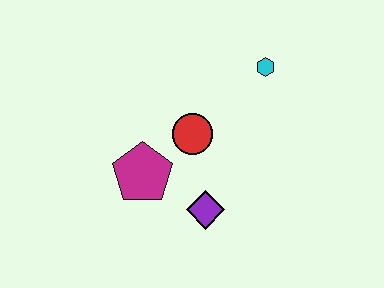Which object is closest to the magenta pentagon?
The red circle is closest to the magenta pentagon.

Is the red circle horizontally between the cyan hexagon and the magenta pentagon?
Yes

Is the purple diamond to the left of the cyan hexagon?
Yes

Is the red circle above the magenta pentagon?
Yes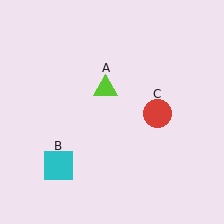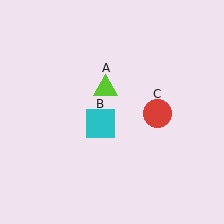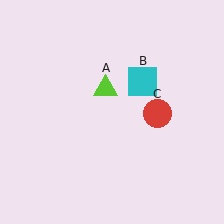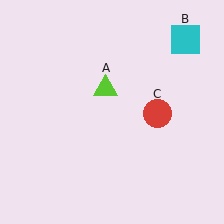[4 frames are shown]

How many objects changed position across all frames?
1 object changed position: cyan square (object B).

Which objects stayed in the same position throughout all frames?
Lime triangle (object A) and red circle (object C) remained stationary.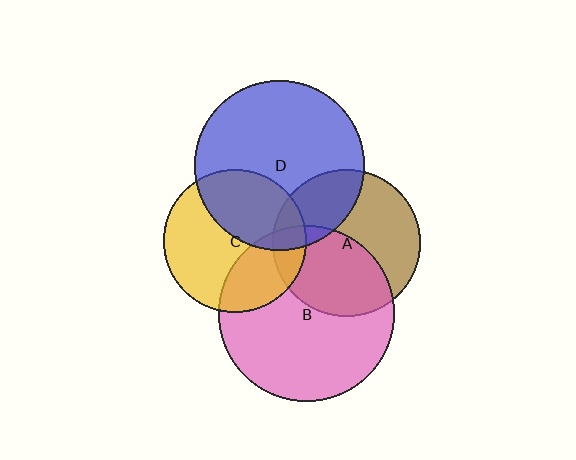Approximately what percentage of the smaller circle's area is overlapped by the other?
Approximately 30%.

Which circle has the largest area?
Circle B (pink).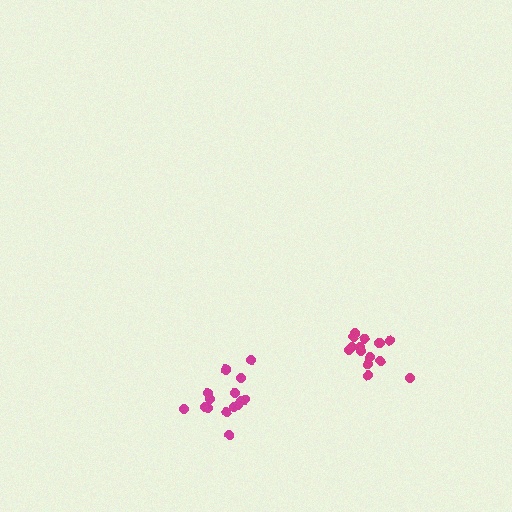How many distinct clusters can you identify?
There are 2 distinct clusters.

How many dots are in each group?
Group 1: 14 dots, Group 2: 15 dots (29 total).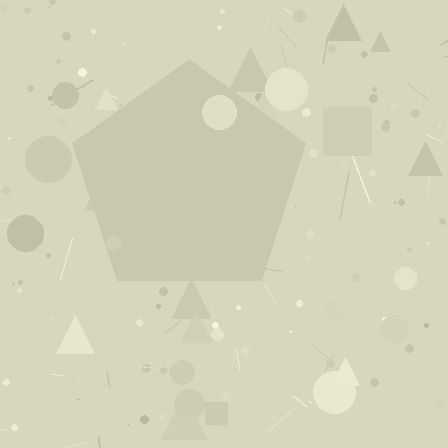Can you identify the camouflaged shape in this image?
The camouflaged shape is a pentagon.